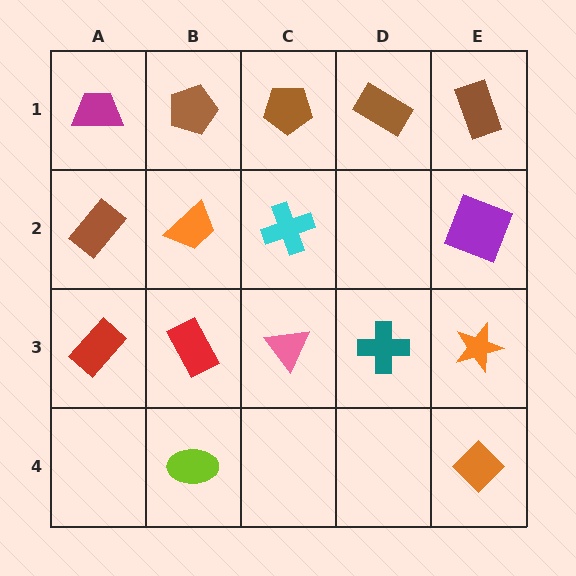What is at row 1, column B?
A brown pentagon.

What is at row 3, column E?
An orange star.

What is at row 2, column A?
A brown rectangle.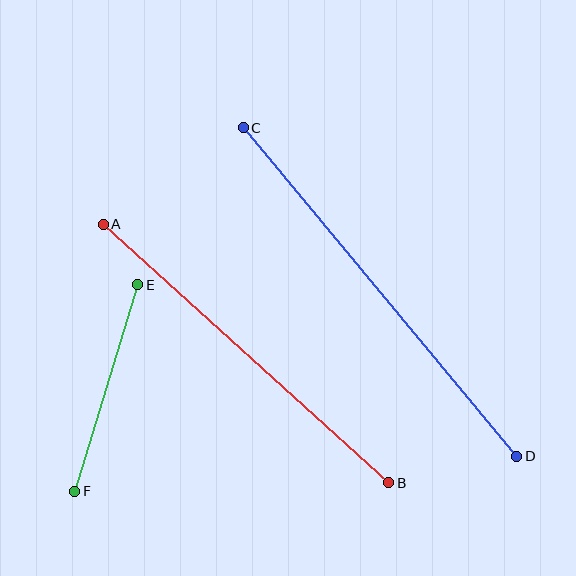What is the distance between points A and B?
The distance is approximately 385 pixels.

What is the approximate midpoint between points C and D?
The midpoint is at approximately (380, 292) pixels.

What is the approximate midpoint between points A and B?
The midpoint is at approximately (246, 354) pixels.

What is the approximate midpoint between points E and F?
The midpoint is at approximately (106, 388) pixels.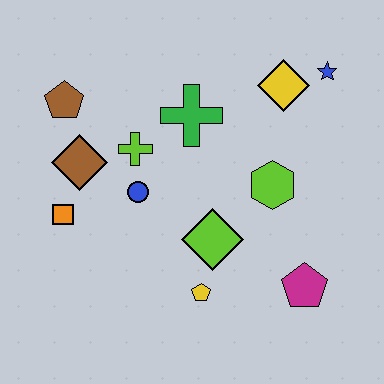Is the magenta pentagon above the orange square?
No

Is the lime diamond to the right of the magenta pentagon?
No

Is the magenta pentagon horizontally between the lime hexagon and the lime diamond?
No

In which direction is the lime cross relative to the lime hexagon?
The lime cross is to the left of the lime hexagon.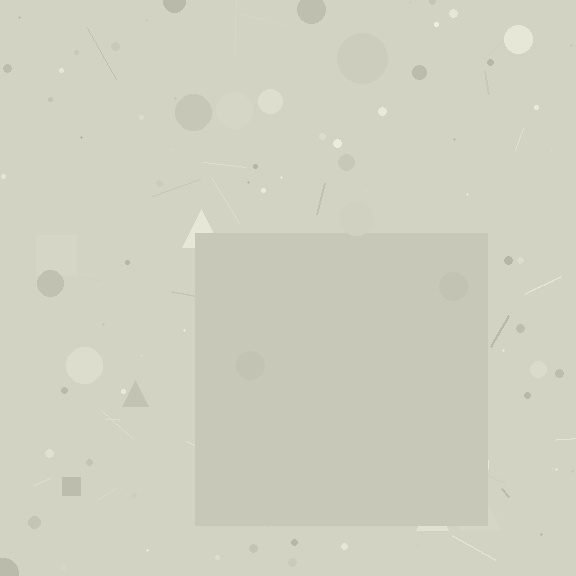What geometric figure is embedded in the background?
A square is embedded in the background.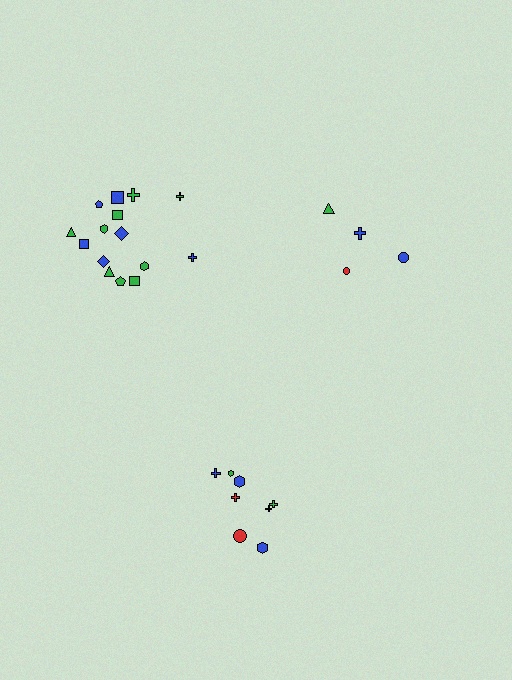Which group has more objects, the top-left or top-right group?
The top-left group.